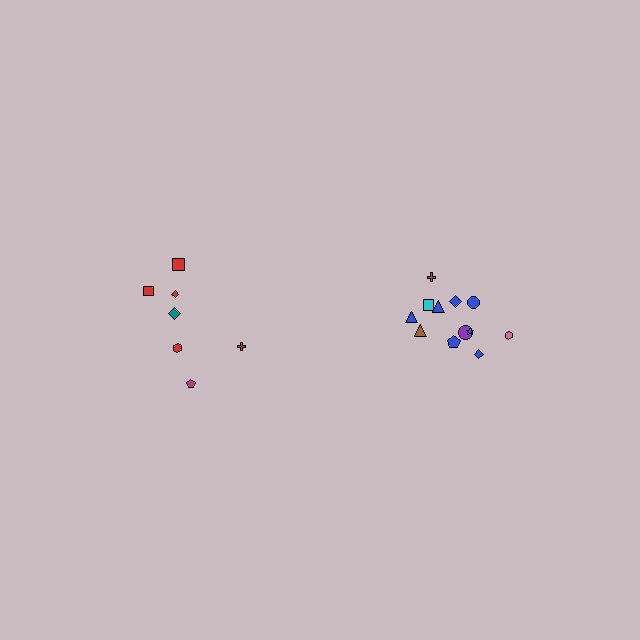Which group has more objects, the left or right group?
The right group.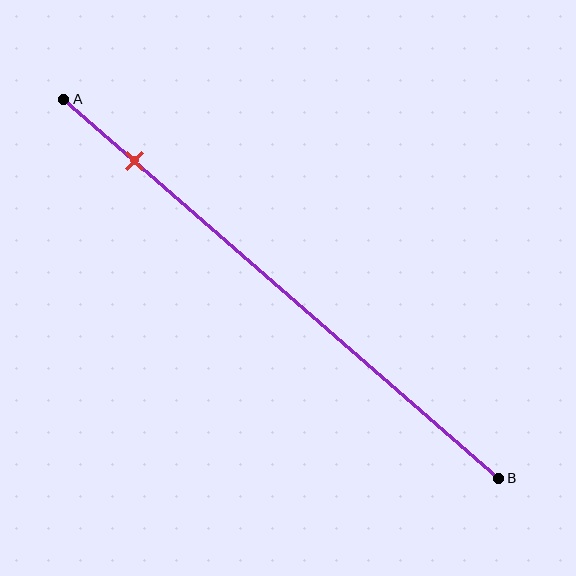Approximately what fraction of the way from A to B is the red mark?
The red mark is approximately 15% of the way from A to B.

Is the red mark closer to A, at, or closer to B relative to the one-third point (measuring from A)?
The red mark is closer to point A than the one-third point of segment AB.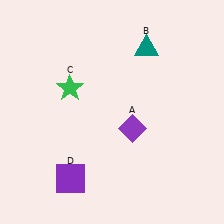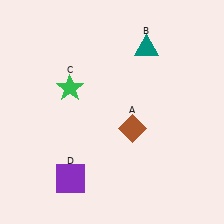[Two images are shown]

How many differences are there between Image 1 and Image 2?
There is 1 difference between the two images.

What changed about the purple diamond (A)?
In Image 1, A is purple. In Image 2, it changed to brown.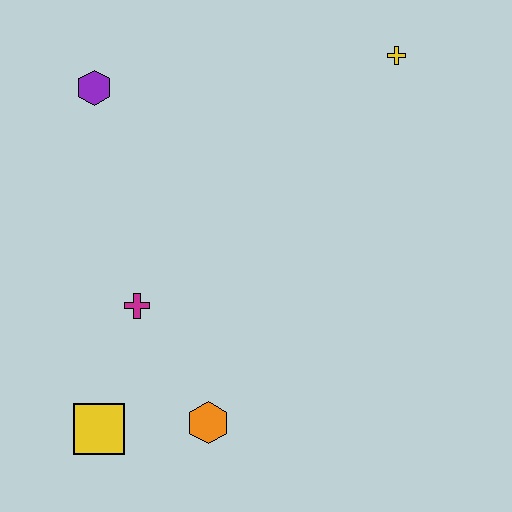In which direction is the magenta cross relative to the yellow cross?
The magenta cross is to the left of the yellow cross.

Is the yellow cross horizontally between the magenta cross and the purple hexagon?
No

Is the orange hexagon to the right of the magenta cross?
Yes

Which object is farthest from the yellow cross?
The yellow square is farthest from the yellow cross.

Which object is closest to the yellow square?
The orange hexagon is closest to the yellow square.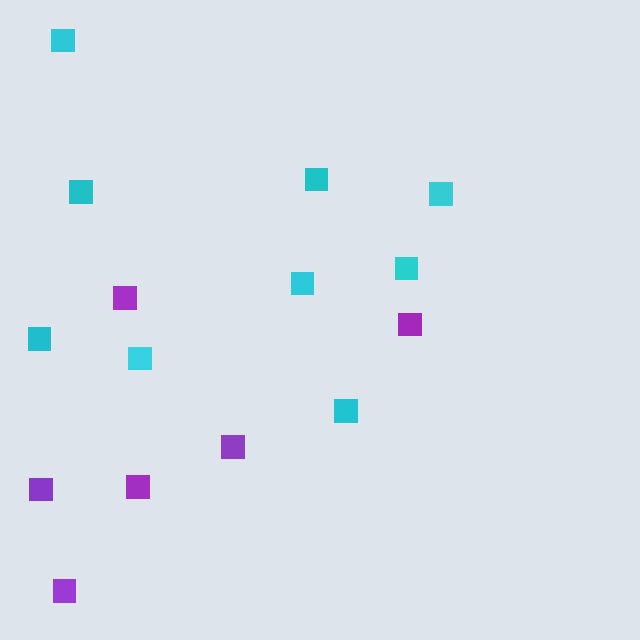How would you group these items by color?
There are 2 groups: one group of purple squares (6) and one group of cyan squares (9).